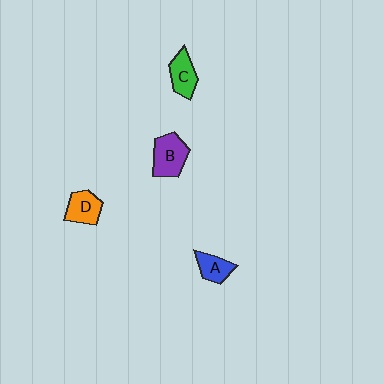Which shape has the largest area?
Shape B (purple).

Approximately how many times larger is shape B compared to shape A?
Approximately 1.6 times.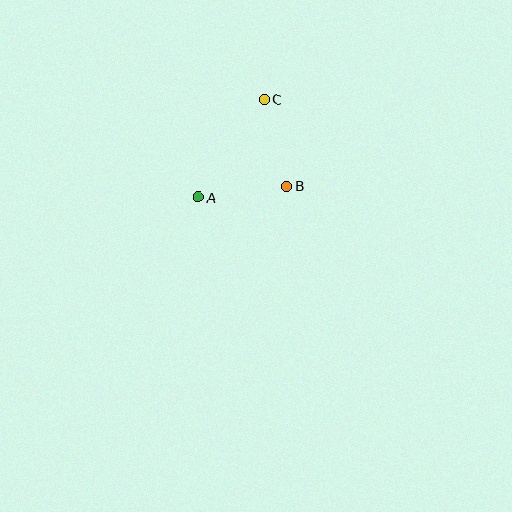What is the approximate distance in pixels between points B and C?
The distance between B and C is approximately 89 pixels.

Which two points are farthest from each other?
Points A and C are farthest from each other.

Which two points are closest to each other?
Points A and B are closest to each other.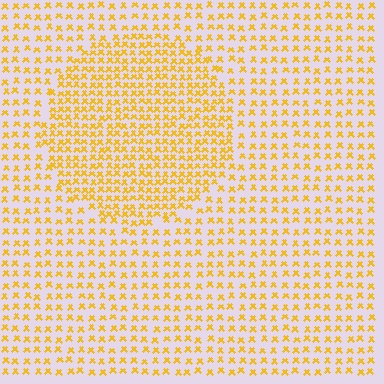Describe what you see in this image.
The image contains small yellow elements arranged at two different densities. A circle-shaped region is visible where the elements are more densely packed than the surrounding area.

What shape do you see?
I see a circle.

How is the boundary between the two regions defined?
The boundary is defined by a change in element density (approximately 1.8x ratio). All elements are the same color, size, and shape.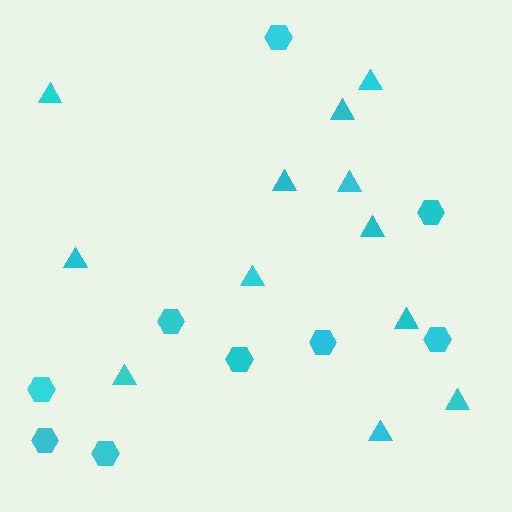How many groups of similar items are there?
There are 2 groups: one group of hexagons (9) and one group of triangles (12).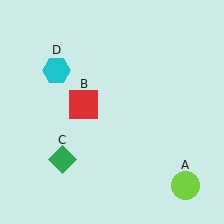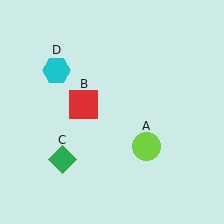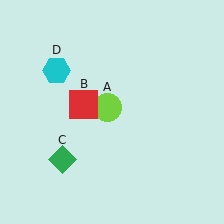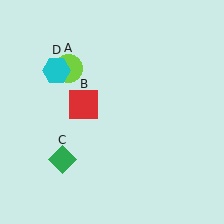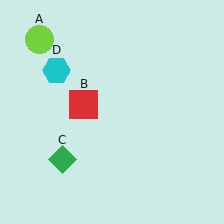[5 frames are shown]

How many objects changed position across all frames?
1 object changed position: lime circle (object A).